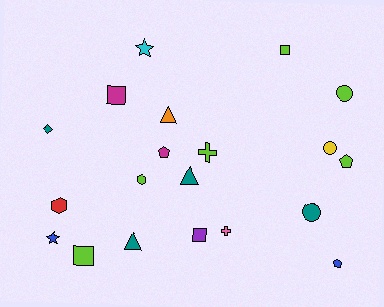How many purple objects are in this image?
There is 1 purple object.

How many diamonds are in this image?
There is 1 diamond.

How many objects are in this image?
There are 20 objects.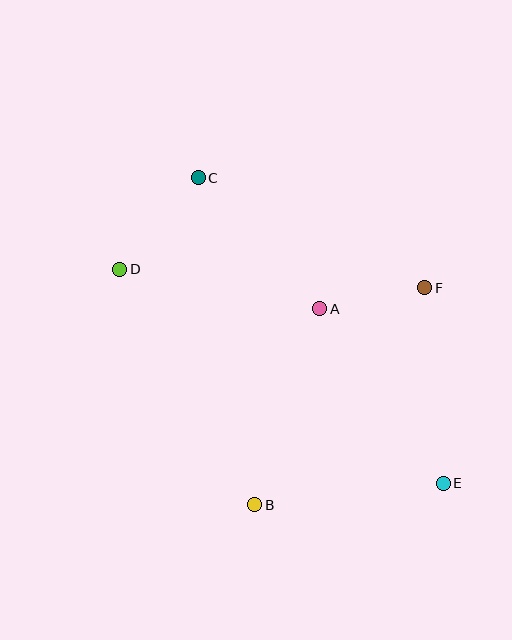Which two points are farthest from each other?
Points C and E are farthest from each other.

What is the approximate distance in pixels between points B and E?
The distance between B and E is approximately 190 pixels.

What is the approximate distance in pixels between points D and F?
The distance between D and F is approximately 306 pixels.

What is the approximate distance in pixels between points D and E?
The distance between D and E is approximately 388 pixels.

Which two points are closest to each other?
Points A and F are closest to each other.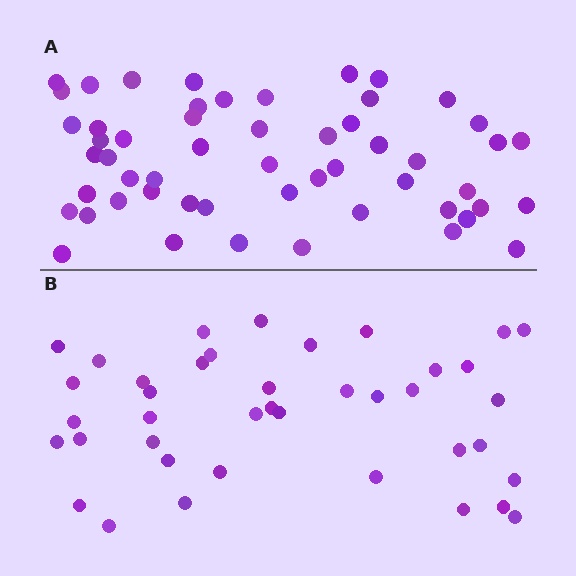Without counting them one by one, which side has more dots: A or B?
Region A (the top region) has more dots.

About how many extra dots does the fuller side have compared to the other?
Region A has approximately 15 more dots than region B.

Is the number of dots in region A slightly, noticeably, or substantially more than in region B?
Region A has noticeably more, but not dramatically so. The ratio is roughly 1.4 to 1.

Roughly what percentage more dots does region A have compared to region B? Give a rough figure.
About 35% more.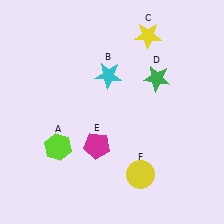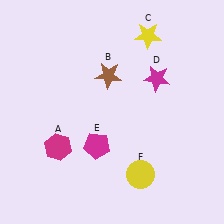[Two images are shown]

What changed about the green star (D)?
In Image 1, D is green. In Image 2, it changed to magenta.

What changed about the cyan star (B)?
In Image 1, B is cyan. In Image 2, it changed to brown.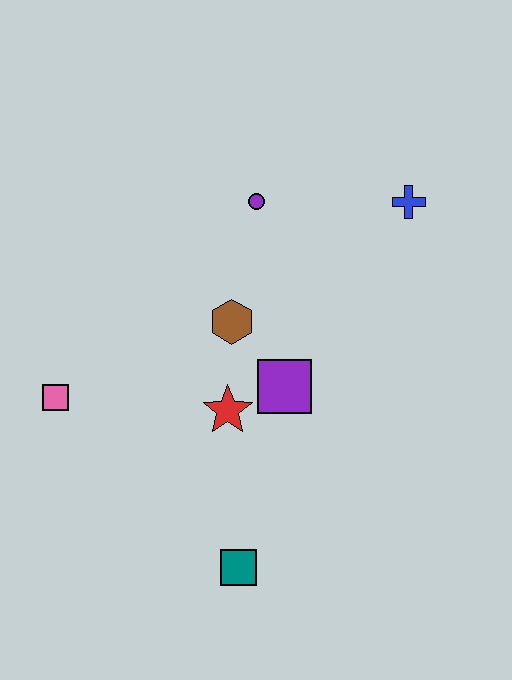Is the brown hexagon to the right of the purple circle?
No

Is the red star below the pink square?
Yes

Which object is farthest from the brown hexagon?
The teal square is farthest from the brown hexagon.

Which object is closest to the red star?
The purple square is closest to the red star.